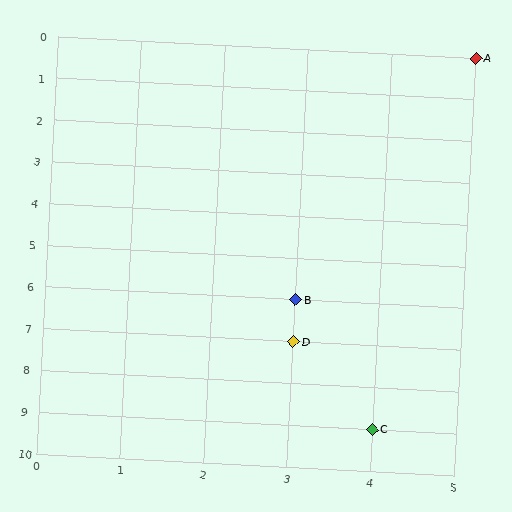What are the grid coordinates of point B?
Point B is at grid coordinates (3, 6).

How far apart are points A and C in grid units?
Points A and C are 1 column and 9 rows apart (about 9.1 grid units diagonally).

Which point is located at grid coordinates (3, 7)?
Point D is at (3, 7).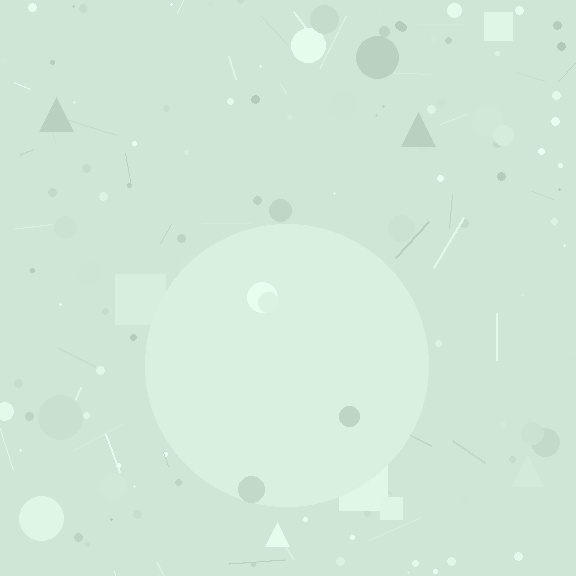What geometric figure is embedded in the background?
A circle is embedded in the background.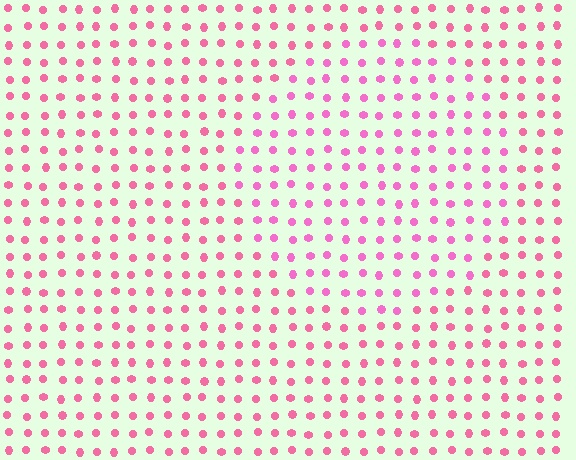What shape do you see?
I see a circle.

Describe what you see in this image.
The image is filled with small pink elements in a uniform arrangement. A circle-shaped region is visible where the elements are tinted to a slightly different hue, forming a subtle color boundary.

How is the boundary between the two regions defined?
The boundary is defined purely by a slight shift in hue (about 19 degrees). Spacing, size, and orientation are identical on both sides.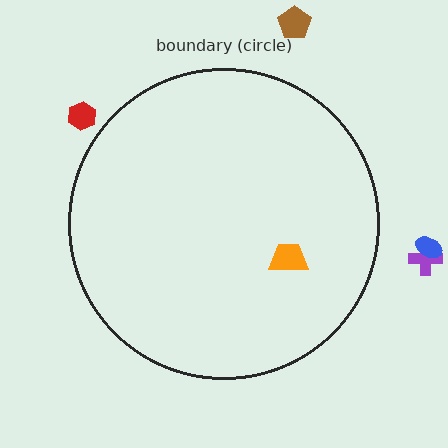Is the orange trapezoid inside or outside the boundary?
Inside.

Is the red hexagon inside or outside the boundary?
Outside.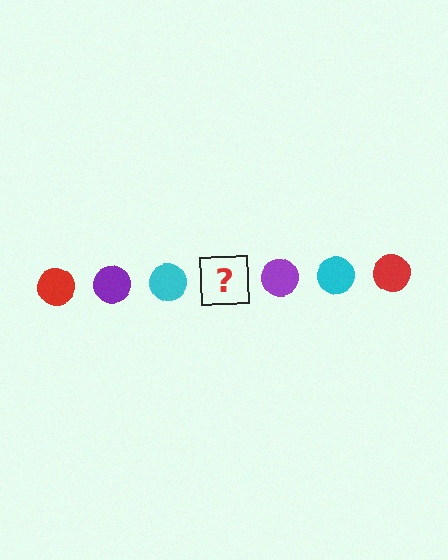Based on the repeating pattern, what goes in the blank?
The blank should be a red circle.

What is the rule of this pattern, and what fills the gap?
The rule is that the pattern cycles through red, purple, cyan circles. The gap should be filled with a red circle.